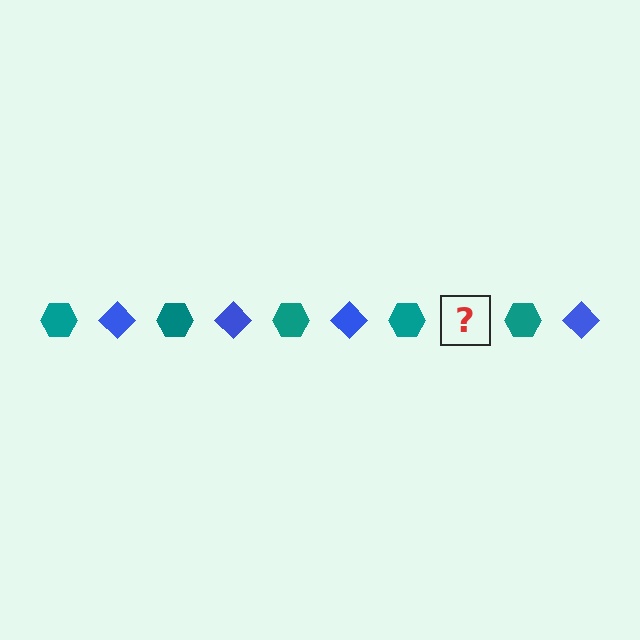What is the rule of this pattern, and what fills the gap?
The rule is that the pattern alternates between teal hexagon and blue diamond. The gap should be filled with a blue diamond.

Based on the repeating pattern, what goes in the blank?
The blank should be a blue diamond.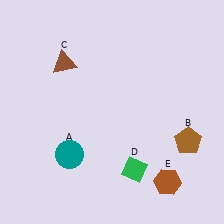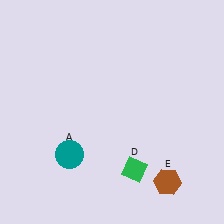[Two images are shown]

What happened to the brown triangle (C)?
The brown triangle (C) was removed in Image 2. It was in the top-left area of Image 1.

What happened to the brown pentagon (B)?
The brown pentagon (B) was removed in Image 2. It was in the bottom-right area of Image 1.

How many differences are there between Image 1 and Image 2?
There are 2 differences between the two images.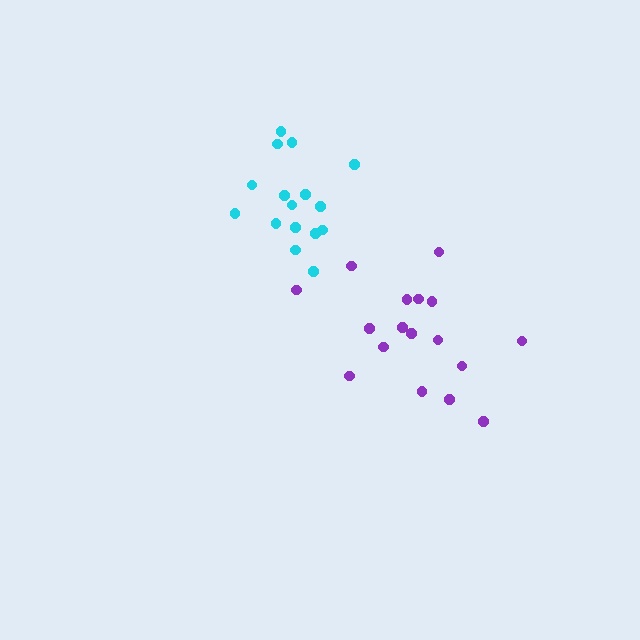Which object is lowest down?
The purple cluster is bottommost.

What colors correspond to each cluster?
The clusters are colored: cyan, purple.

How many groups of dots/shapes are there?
There are 2 groups.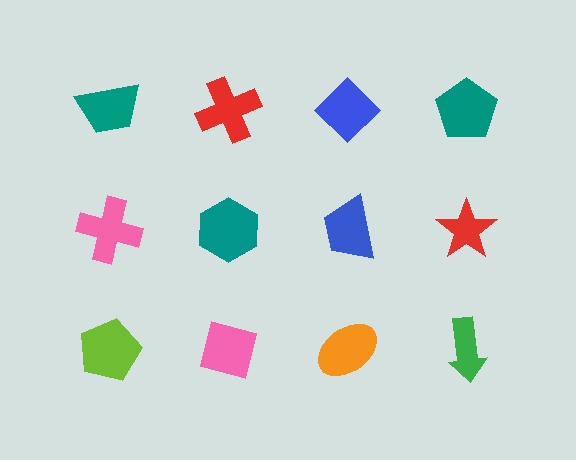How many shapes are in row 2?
4 shapes.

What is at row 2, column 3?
A blue trapezoid.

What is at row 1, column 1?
A teal trapezoid.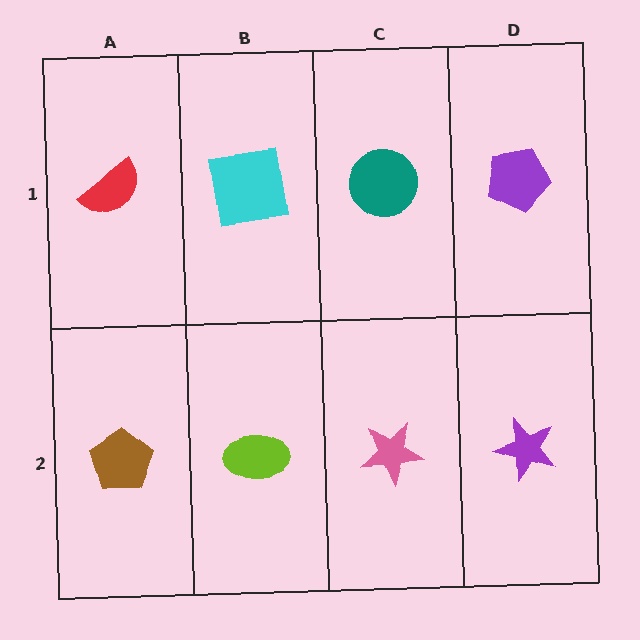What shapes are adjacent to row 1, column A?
A brown pentagon (row 2, column A), a cyan square (row 1, column B).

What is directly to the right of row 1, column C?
A purple pentagon.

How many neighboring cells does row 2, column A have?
2.